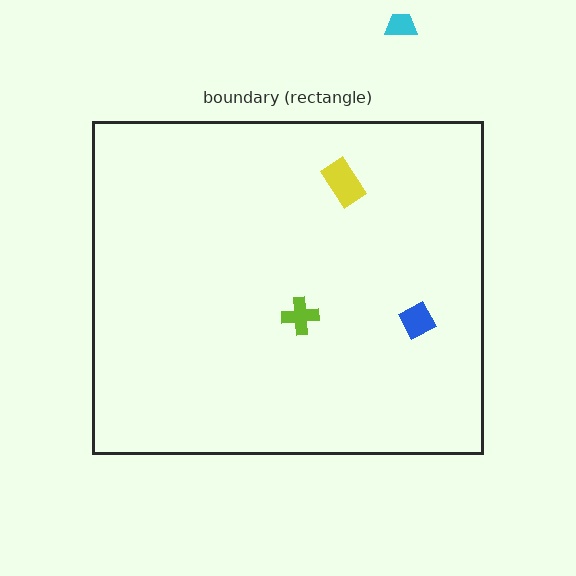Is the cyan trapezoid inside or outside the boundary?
Outside.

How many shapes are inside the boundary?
3 inside, 1 outside.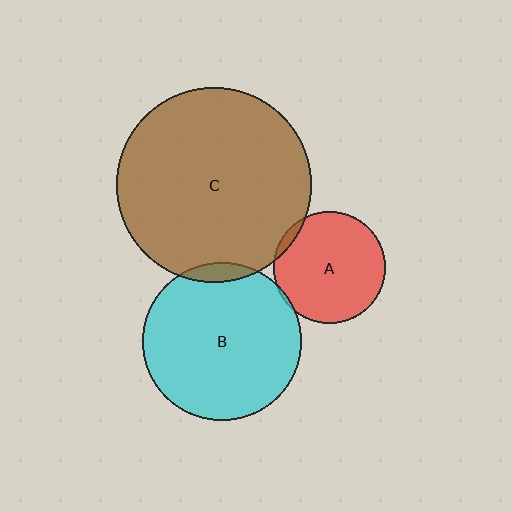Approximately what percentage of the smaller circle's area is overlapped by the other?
Approximately 5%.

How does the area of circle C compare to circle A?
Approximately 3.0 times.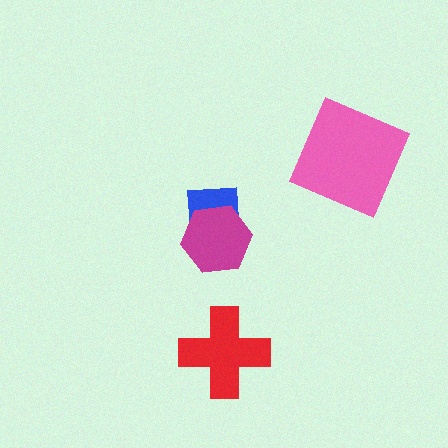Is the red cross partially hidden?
No, no other shape covers it.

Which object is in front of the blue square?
The magenta hexagon is in front of the blue square.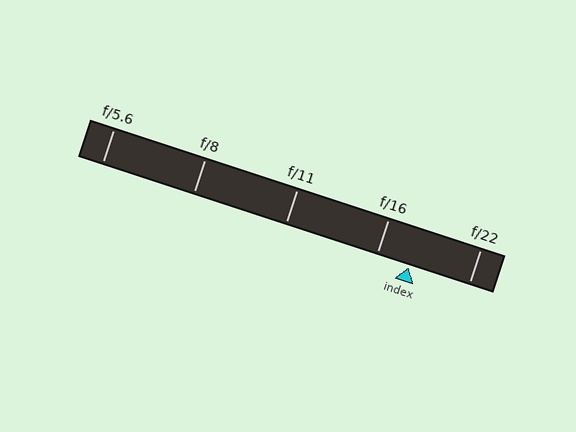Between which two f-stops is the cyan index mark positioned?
The index mark is between f/16 and f/22.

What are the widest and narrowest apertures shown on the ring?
The widest aperture shown is f/5.6 and the narrowest is f/22.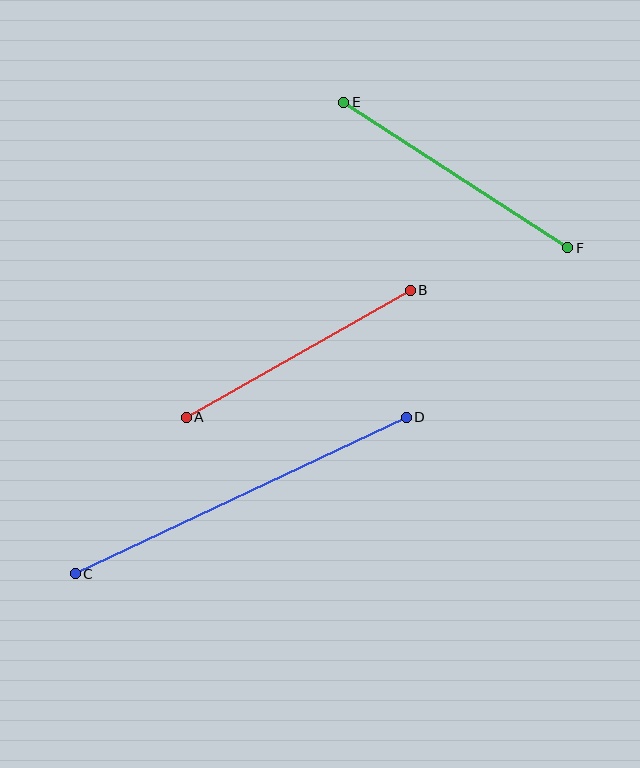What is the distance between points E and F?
The distance is approximately 267 pixels.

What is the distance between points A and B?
The distance is approximately 257 pixels.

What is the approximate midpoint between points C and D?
The midpoint is at approximately (241, 496) pixels.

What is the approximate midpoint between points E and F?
The midpoint is at approximately (456, 175) pixels.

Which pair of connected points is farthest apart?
Points C and D are farthest apart.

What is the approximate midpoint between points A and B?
The midpoint is at approximately (298, 354) pixels.